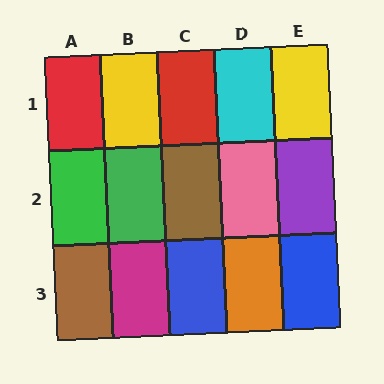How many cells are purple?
1 cell is purple.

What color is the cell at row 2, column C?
Brown.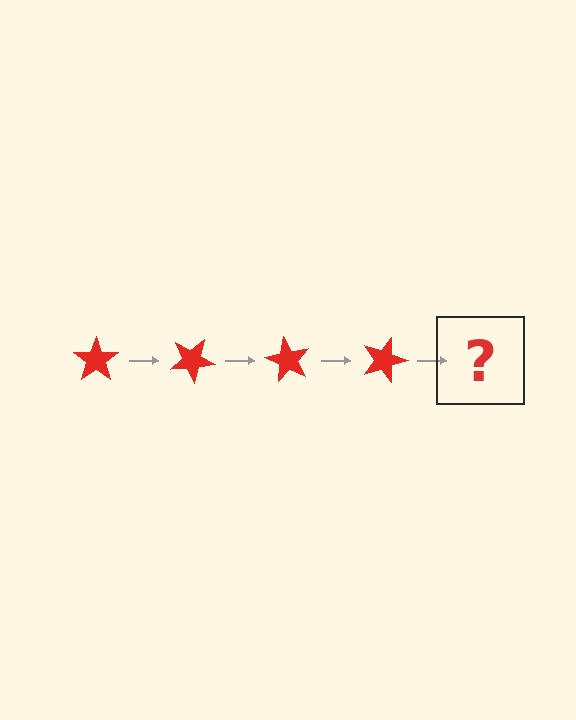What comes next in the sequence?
The next element should be a red star rotated 120 degrees.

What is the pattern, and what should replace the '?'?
The pattern is that the star rotates 30 degrees each step. The '?' should be a red star rotated 120 degrees.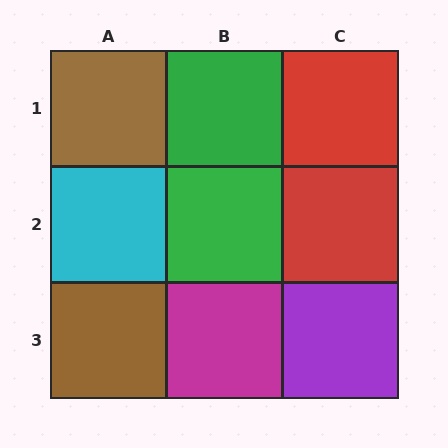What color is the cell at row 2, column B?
Green.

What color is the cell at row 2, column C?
Red.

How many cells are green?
2 cells are green.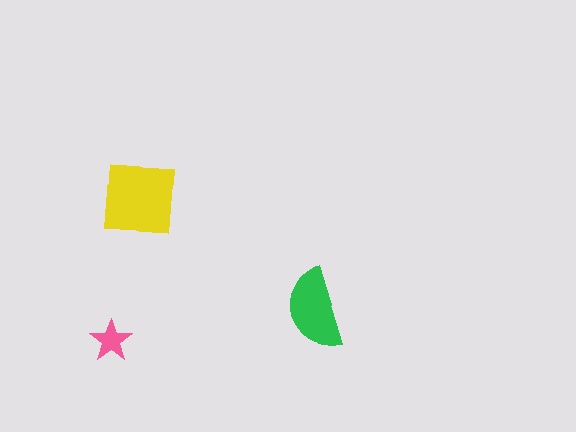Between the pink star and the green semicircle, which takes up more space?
The green semicircle.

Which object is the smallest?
The pink star.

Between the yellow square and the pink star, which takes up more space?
The yellow square.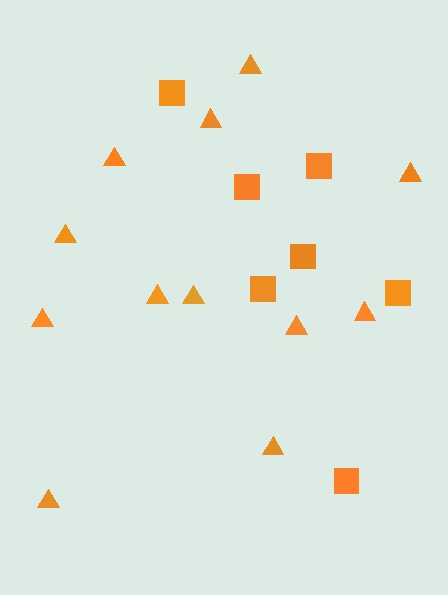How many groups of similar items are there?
There are 2 groups: one group of triangles (12) and one group of squares (7).